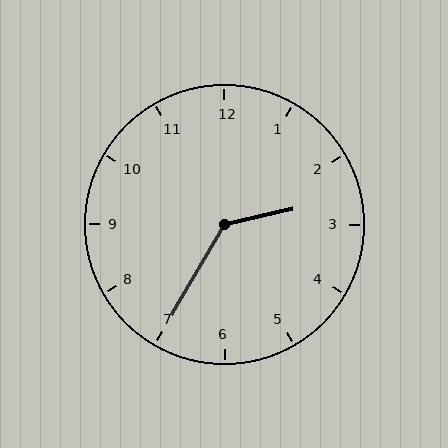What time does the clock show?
2:35.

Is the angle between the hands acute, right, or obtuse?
It is obtuse.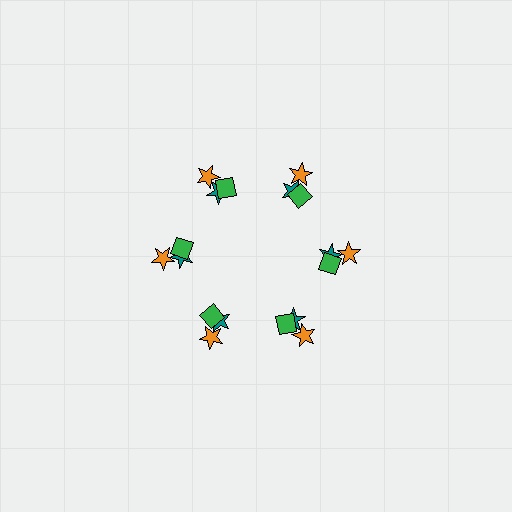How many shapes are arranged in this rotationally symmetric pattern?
There are 18 shapes, arranged in 6 groups of 3.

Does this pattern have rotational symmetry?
Yes, this pattern has 6-fold rotational symmetry. It looks the same after rotating 60 degrees around the center.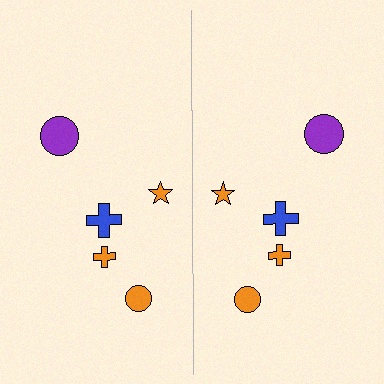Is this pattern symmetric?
Yes, this pattern has bilateral (reflection) symmetry.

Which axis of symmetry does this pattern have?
The pattern has a vertical axis of symmetry running through the center of the image.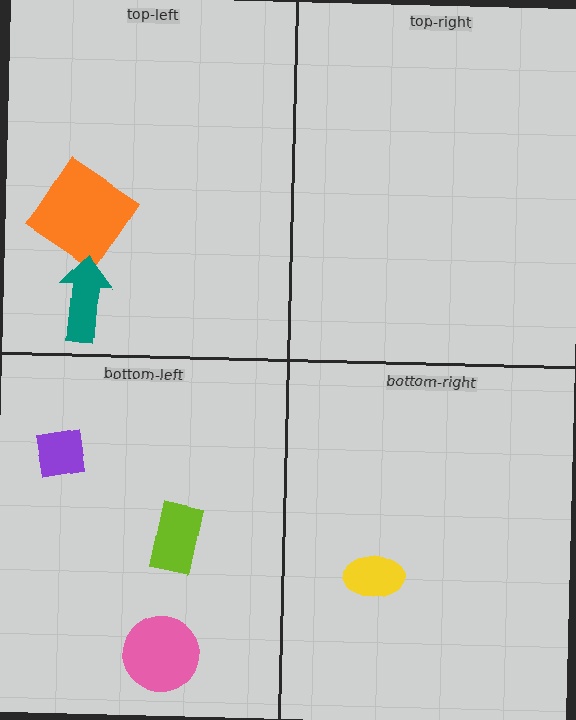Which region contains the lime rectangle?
The bottom-left region.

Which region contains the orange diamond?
The top-left region.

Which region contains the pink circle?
The bottom-left region.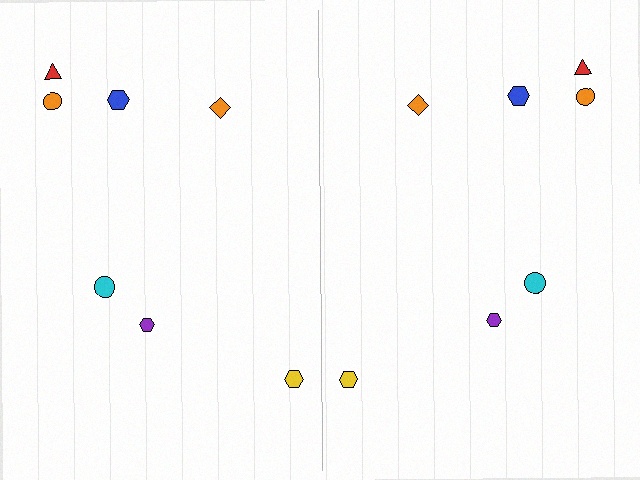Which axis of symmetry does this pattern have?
The pattern has a vertical axis of symmetry running through the center of the image.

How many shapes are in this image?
There are 14 shapes in this image.